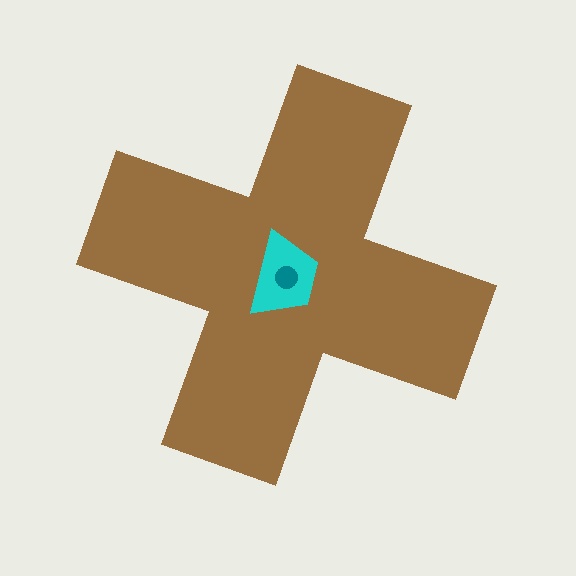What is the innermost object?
The teal circle.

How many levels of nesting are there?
3.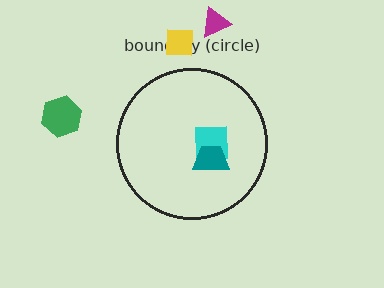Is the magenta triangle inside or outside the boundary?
Outside.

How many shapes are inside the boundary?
2 inside, 3 outside.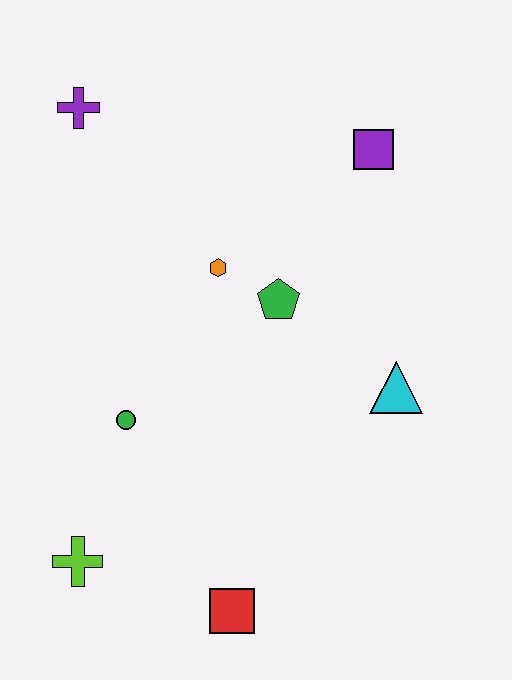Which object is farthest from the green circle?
The purple square is farthest from the green circle.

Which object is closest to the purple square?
The green pentagon is closest to the purple square.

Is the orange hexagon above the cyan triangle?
Yes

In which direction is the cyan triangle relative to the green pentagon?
The cyan triangle is to the right of the green pentagon.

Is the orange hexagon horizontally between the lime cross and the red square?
Yes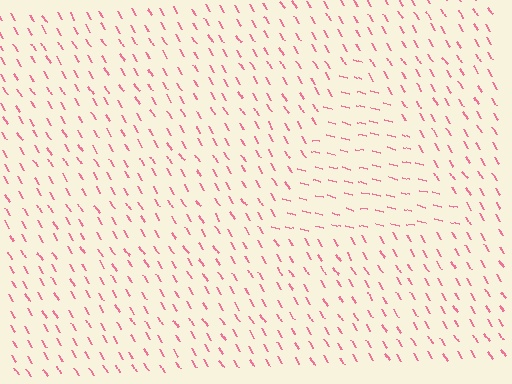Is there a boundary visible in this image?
Yes, there is a texture boundary formed by a change in line orientation.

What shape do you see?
I see a triangle.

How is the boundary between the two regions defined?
The boundary is defined purely by a change in line orientation (approximately 45 degrees difference). All lines are the same color and thickness.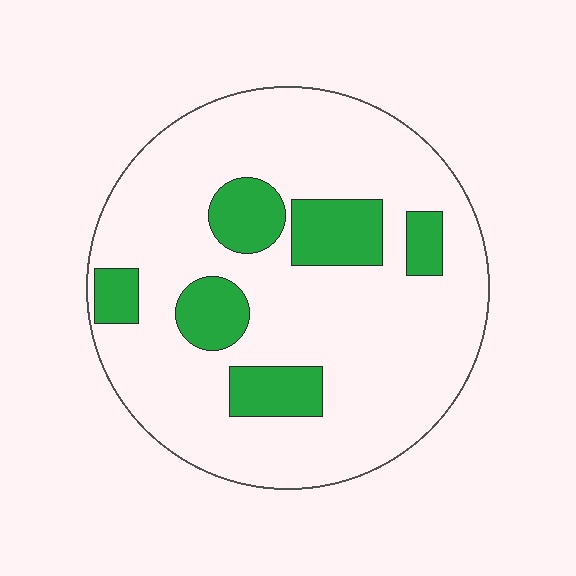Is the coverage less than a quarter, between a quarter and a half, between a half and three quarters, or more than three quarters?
Less than a quarter.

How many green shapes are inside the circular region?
6.